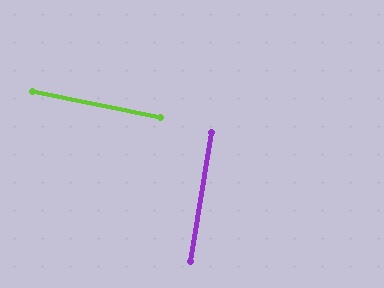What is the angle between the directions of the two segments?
Approximately 88 degrees.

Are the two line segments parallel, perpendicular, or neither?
Perpendicular — they meet at approximately 88°.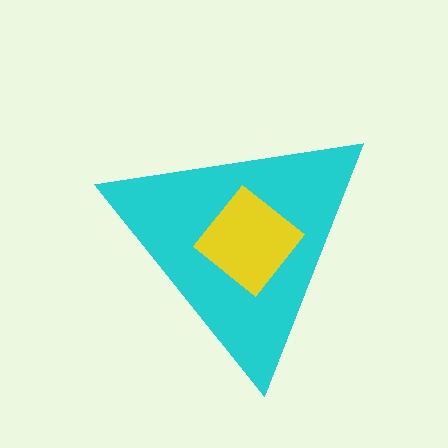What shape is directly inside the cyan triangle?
The yellow diamond.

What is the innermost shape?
The yellow diamond.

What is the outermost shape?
The cyan triangle.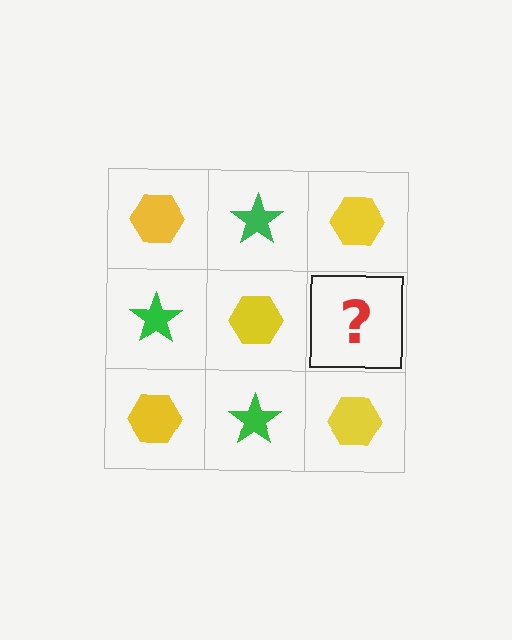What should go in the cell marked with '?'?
The missing cell should contain a green star.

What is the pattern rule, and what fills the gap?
The rule is that it alternates yellow hexagon and green star in a checkerboard pattern. The gap should be filled with a green star.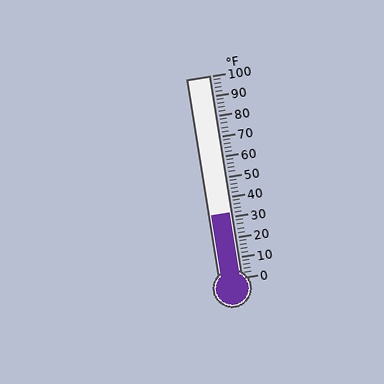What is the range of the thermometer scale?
The thermometer scale ranges from 0°F to 100°F.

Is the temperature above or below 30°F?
The temperature is above 30°F.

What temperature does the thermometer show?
The thermometer shows approximately 32°F.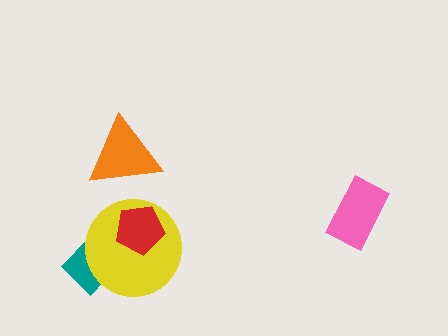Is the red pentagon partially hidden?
No, no other shape covers it.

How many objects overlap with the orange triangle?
0 objects overlap with the orange triangle.